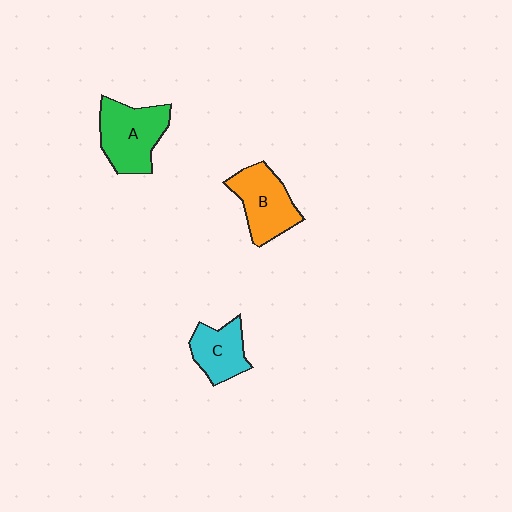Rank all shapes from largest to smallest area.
From largest to smallest: A (green), B (orange), C (cyan).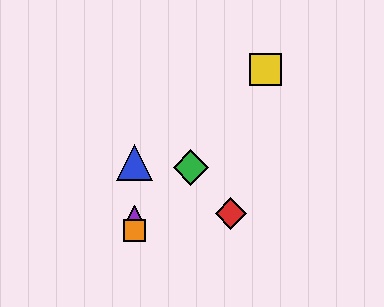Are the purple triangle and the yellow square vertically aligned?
No, the purple triangle is at x≈135 and the yellow square is at x≈265.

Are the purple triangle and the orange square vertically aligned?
Yes, both are at x≈135.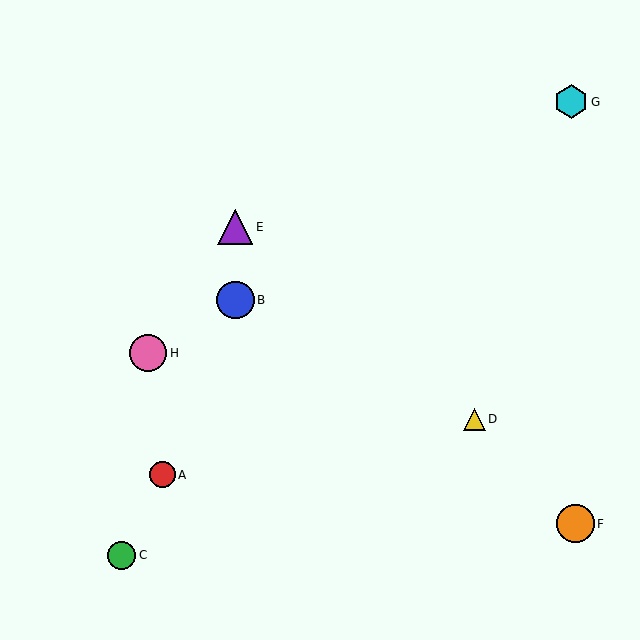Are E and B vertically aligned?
Yes, both are at x≈235.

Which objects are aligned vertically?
Objects B, E are aligned vertically.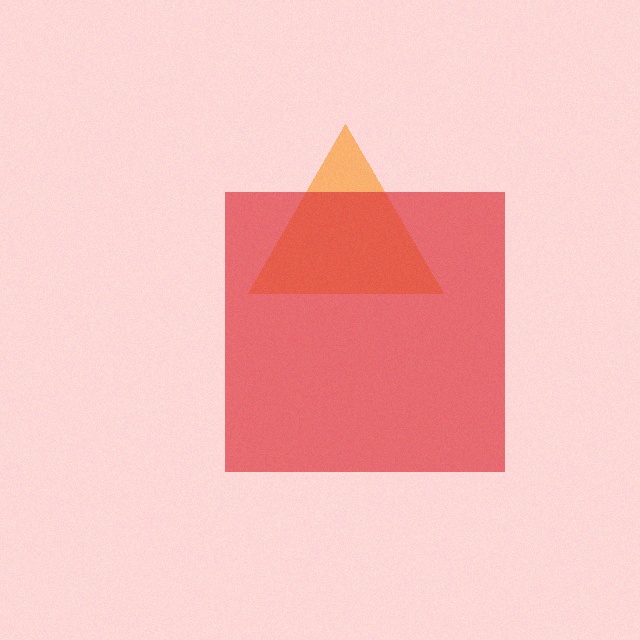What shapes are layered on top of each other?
The layered shapes are: an orange triangle, a red square.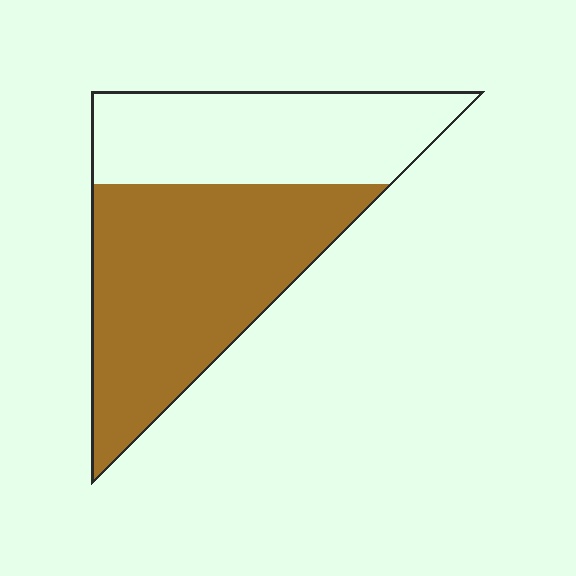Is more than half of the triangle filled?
Yes.